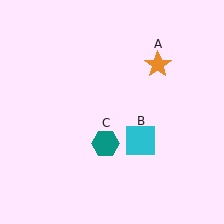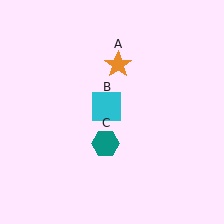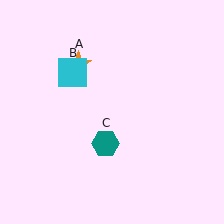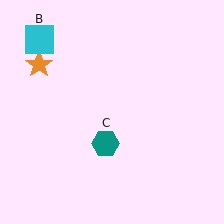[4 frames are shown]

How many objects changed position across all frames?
2 objects changed position: orange star (object A), cyan square (object B).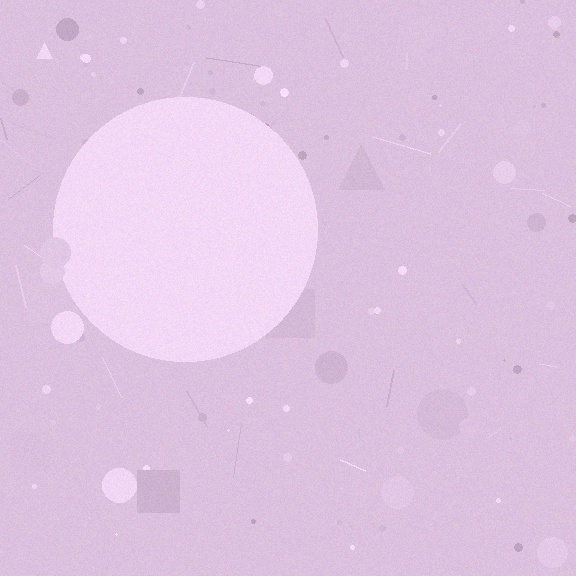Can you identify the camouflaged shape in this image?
The camouflaged shape is a circle.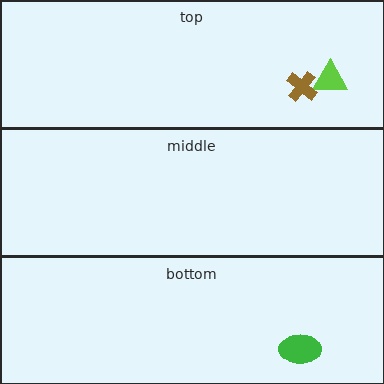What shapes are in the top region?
The lime triangle, the brown cross.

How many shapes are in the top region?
2.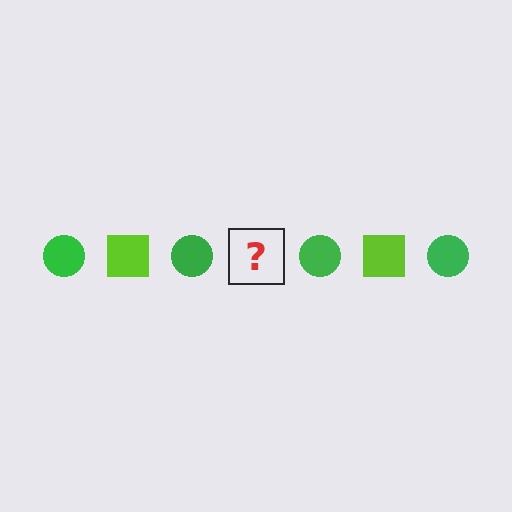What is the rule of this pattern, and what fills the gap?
The rule is that the pattern alternates between green circle and lime square. The gap should be filled with a lime square.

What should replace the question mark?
The question mark should be replaced with a lime square.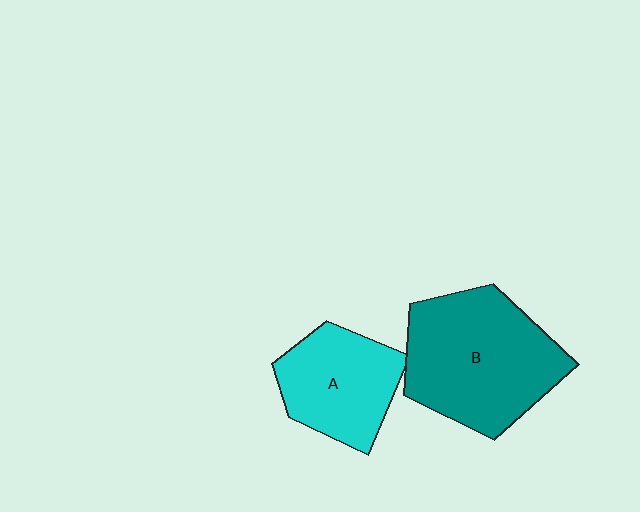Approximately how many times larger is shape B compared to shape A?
Approximately 1.5 times.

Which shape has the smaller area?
Shape A (cyan).